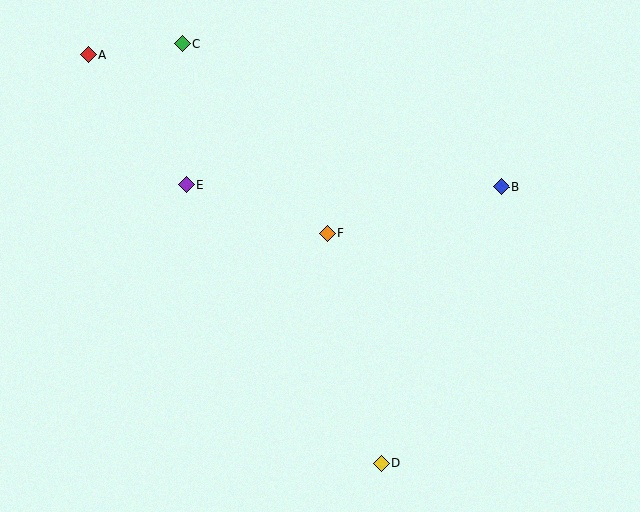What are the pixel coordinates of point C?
Point C is at (182, 44).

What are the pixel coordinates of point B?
Point B is at (501, 187).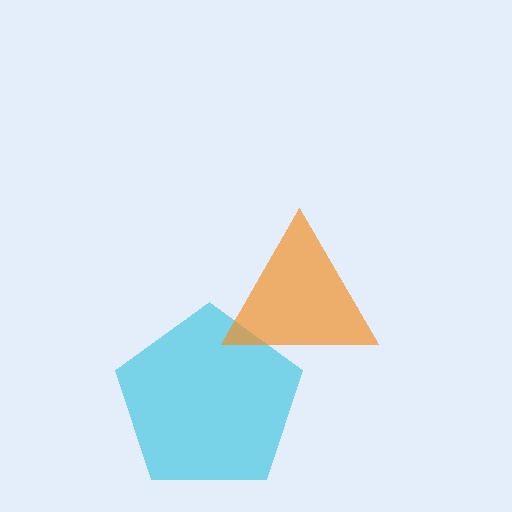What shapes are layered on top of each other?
The layered shapes are: a cyan pentagon, an orange triangle.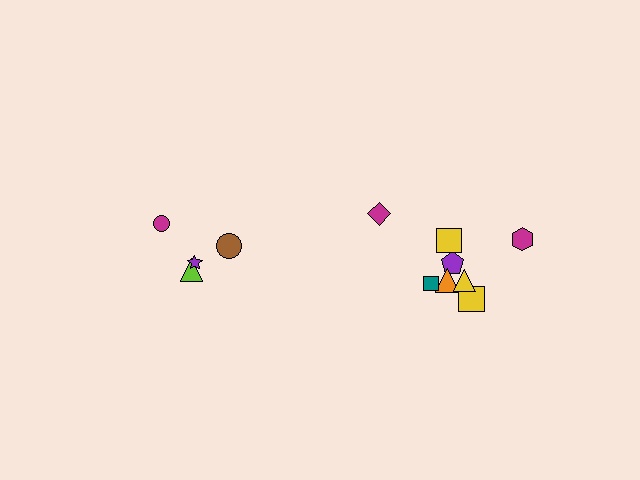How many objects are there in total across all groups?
There are 12 objects.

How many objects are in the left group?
There are 4 objects.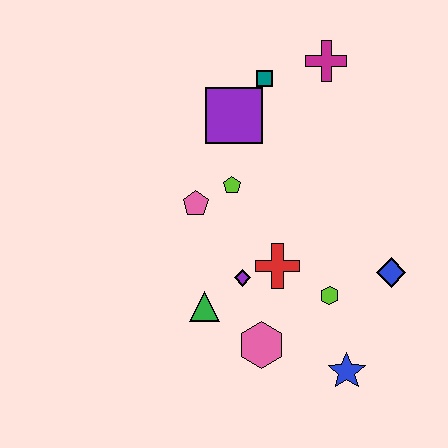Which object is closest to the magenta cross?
The teal square is closest to the magenta cross.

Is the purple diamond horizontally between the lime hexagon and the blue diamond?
No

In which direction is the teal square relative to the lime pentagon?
The teal square is above the lime pentagon.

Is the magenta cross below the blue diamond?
No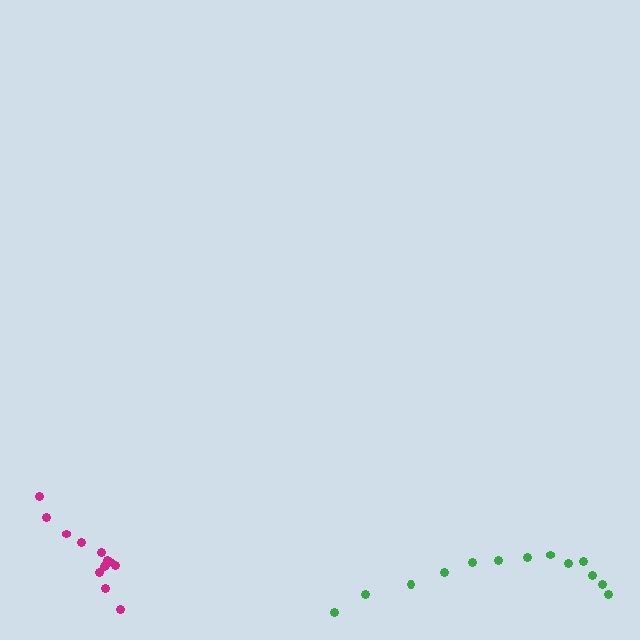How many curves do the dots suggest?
There are 2 distinct paths.